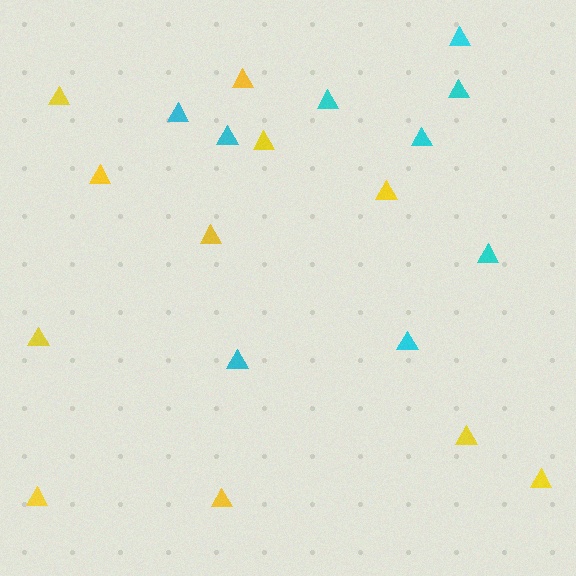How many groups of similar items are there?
There are 2 groups: one group of yellow triangles (11) and one group of cyan triangles (9).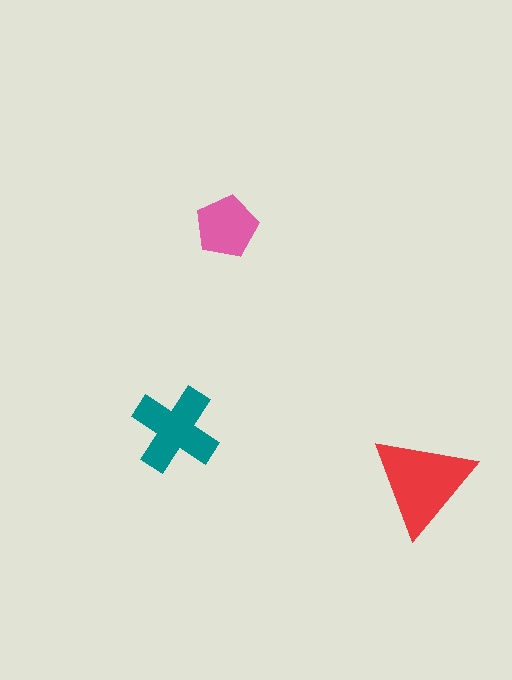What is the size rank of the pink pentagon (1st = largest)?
3rd.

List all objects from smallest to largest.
The pink pentagon, the teal cross, the red triangle.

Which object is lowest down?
The red triangle is bottommost.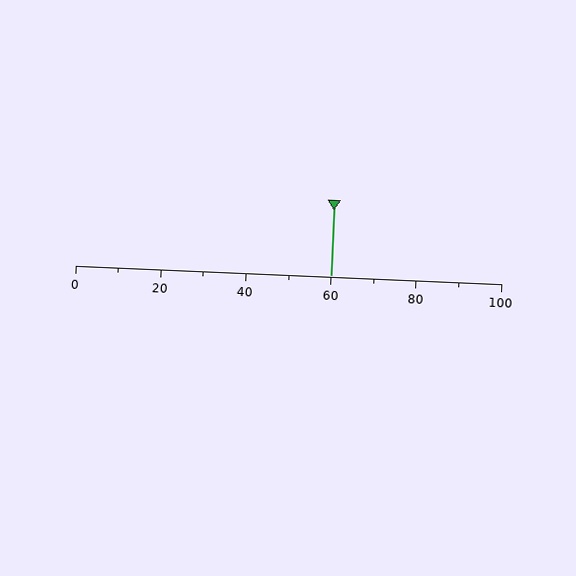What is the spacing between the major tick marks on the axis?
The major ticks are spaced 20 apart.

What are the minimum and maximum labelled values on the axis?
The axis runs from 0 to 100.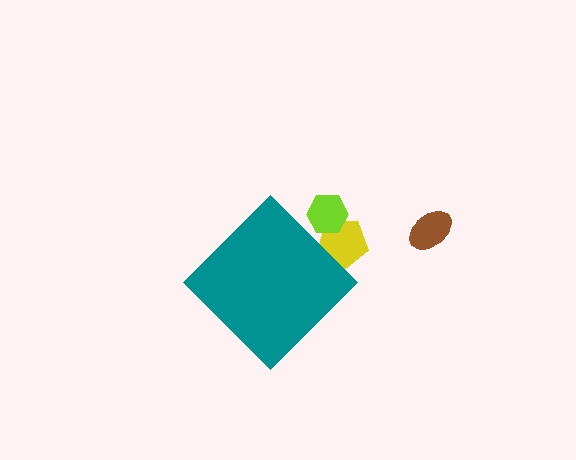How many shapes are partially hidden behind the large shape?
2 shapes are partially hidden.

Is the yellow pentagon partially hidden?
Yes, the yellow pentagon is partially hidden behind the teal diamond.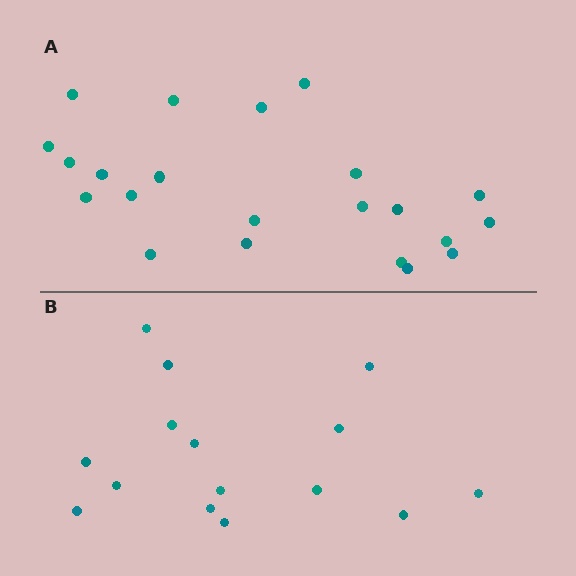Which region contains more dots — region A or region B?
Region A (the top region) has more dots.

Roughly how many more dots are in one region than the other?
Region A has roughly 8 or so more dots than region B.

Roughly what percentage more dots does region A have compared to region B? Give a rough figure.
About 45% more.